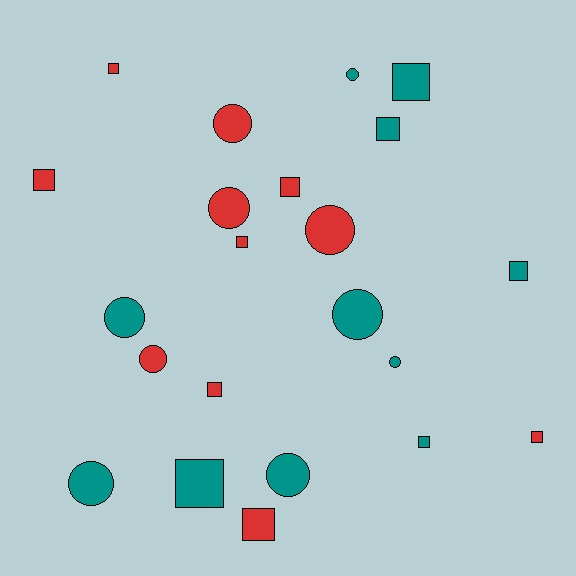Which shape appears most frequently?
Square, with 12 objects.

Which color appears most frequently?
Teal, with 11 objects.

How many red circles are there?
There are 4 red circles.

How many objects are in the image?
There are 22 objects.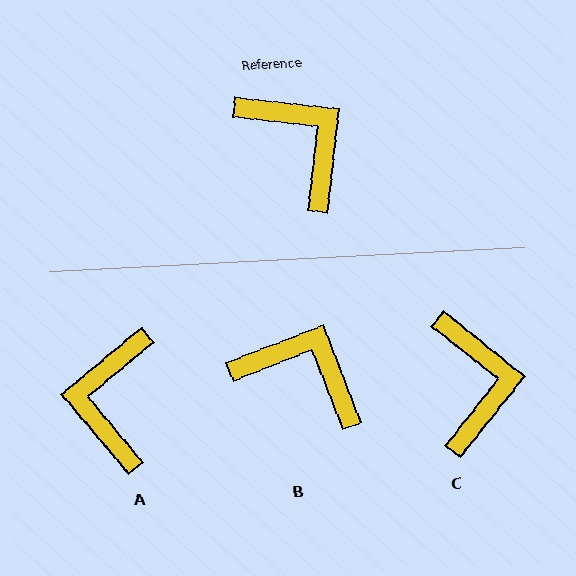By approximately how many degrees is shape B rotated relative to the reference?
Approximately 28 degrees counter-clockwise.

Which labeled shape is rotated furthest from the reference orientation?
A, about 137 degrees away.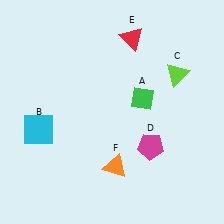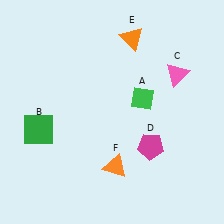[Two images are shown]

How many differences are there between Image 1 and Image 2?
There are 3 differences between the two images.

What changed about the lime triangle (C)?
In Image 1, C is lime. In Image 2, it changed to pink.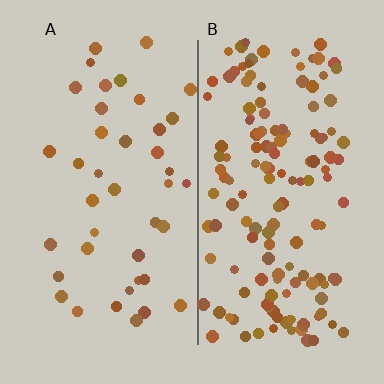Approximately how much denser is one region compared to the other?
Approximately 3.6× — region B over region A.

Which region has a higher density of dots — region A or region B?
B (the right).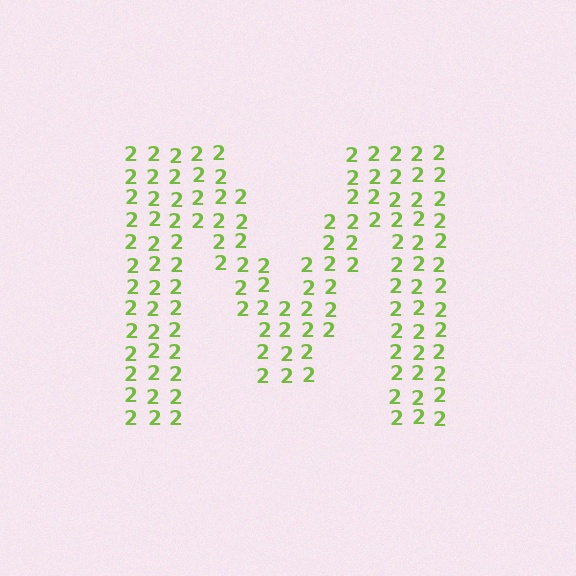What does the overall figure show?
The overall figure shows the letter M.